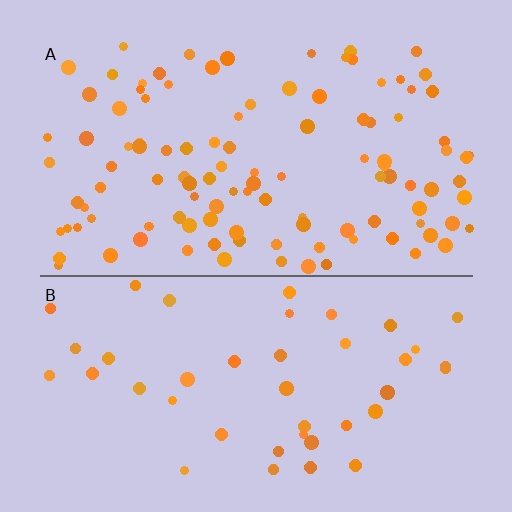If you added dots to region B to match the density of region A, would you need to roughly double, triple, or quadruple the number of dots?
Approximately triple.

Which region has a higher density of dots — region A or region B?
A (the top).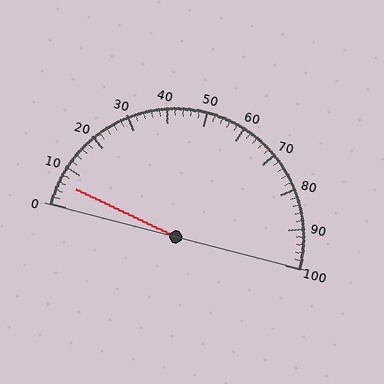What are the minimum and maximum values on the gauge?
The gauge ranges from 0 to 100.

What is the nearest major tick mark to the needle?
The nearest major tick mark is 10.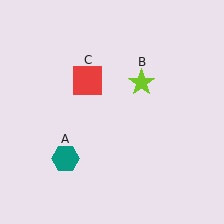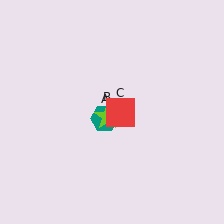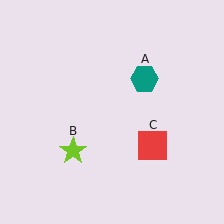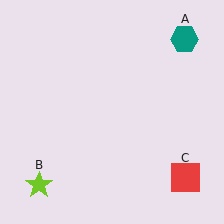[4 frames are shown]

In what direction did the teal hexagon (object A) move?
The teal hexagon (object A) moved up and to the right.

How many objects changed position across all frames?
3 objects changed position: teal hexagon (object A), lime star (object B), red square (object C).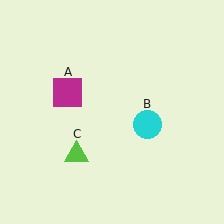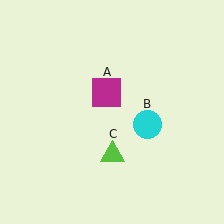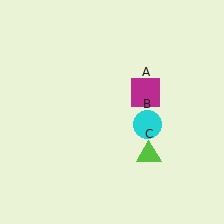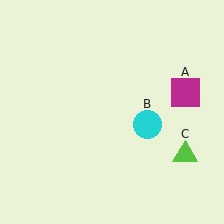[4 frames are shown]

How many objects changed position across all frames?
2 objects changed position: magenta square (object A), lime triangle (object C).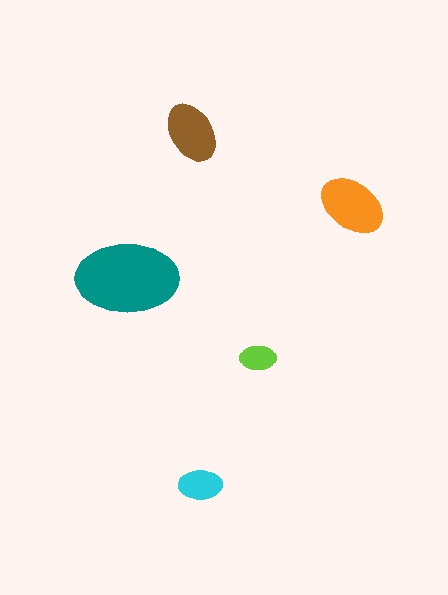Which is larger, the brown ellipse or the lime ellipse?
The brown one.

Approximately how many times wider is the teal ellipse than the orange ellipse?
About 1.5 times wider.